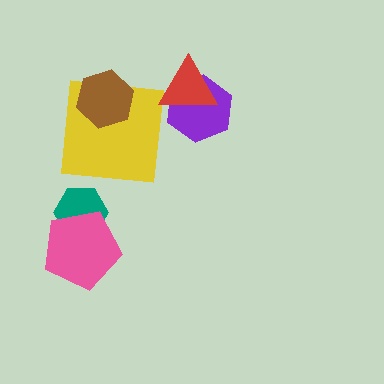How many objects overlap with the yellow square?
1 object overlaps with the yellow square.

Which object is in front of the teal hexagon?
The pink pentagon is in front of the teal hexagon.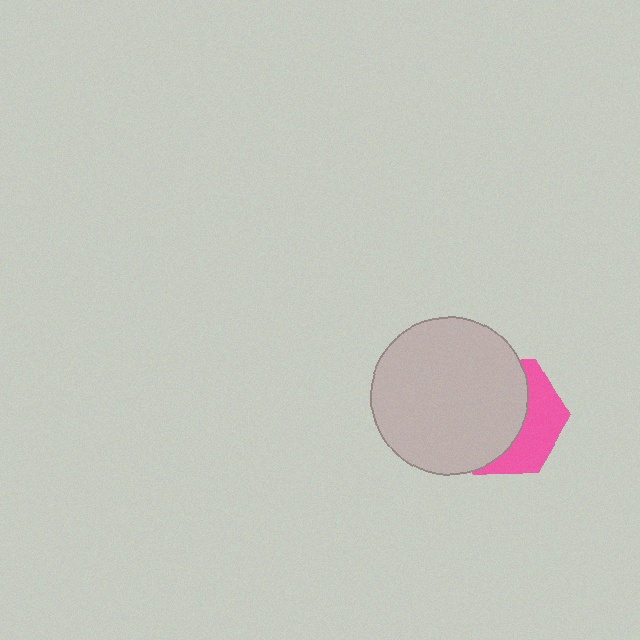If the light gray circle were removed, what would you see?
You would see the complete pink hexagon.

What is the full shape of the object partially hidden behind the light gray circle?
The partially hidden object is a pink hexagon.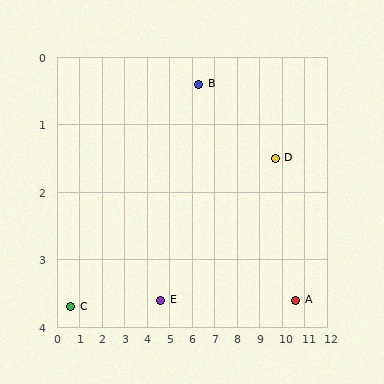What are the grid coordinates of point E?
Point E is at approximately (4.6, 3.6).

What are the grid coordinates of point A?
Point A is at approximately (10.6, 3.6).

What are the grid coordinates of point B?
Point B is at approximately (6.3, 0.4).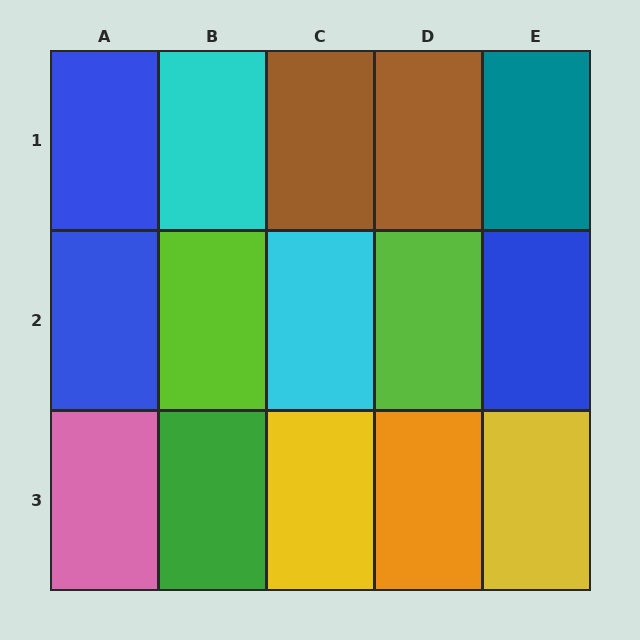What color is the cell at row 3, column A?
Pink.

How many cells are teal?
1 cell is teal.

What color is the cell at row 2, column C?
Cyan.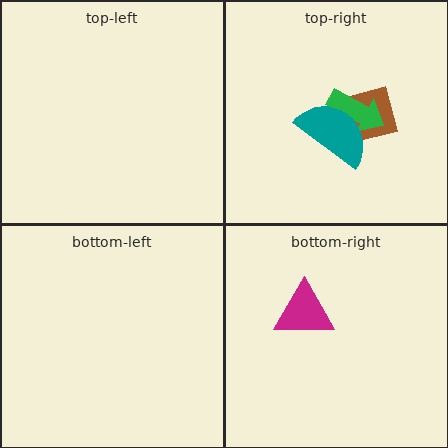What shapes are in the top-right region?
The brown square, the green arrow, the teal semicircle.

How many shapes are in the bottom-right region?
1.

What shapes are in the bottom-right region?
The magenta triangle.